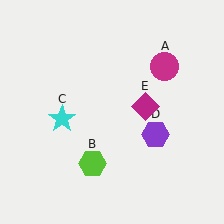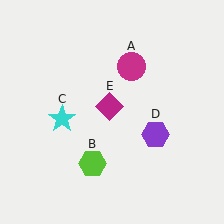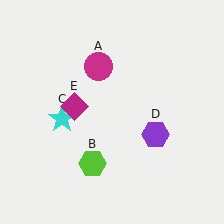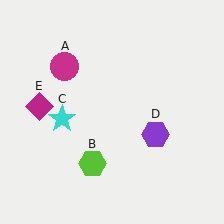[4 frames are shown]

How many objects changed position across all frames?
2 objects changed position: magenta circle (object A), magenta diamond (object E).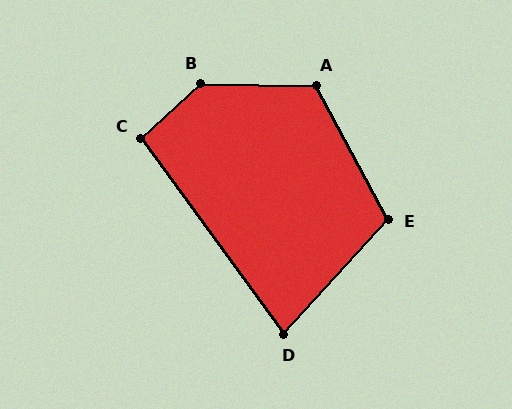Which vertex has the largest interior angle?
B, at approximately 136 degrees.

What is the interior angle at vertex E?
Approximately 109 degrees (obtuse).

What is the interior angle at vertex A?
Approximately 119 degrees (obtuse).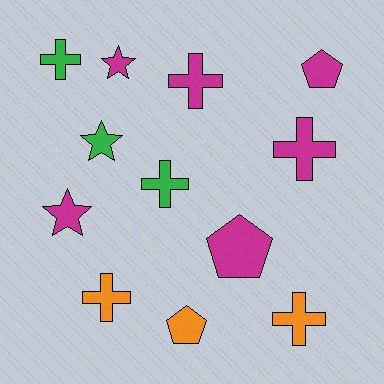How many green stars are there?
There is 1 green star.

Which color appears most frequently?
Magenta, with 6 objects.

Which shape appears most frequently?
Cross, with 6 objects.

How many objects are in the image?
There are 12 objects.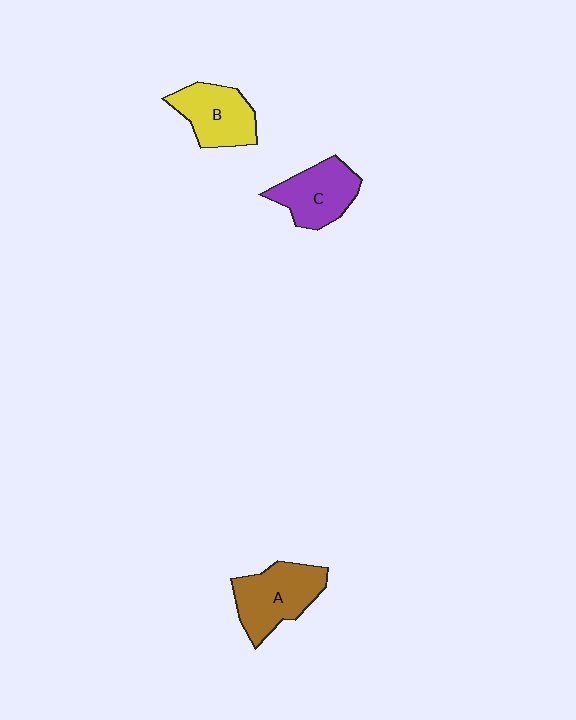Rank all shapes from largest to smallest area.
From largest to smallest: A (brown), C (purple), B (yellow).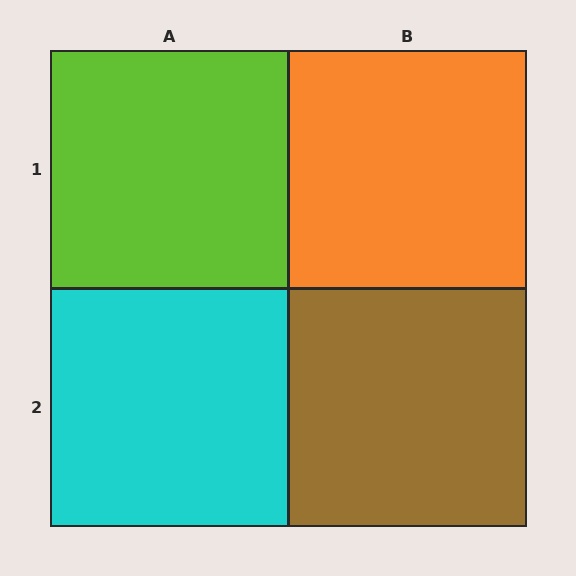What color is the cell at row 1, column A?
Lime.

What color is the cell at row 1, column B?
Orange.